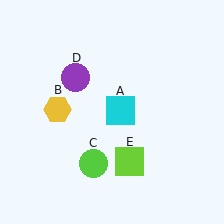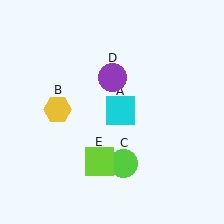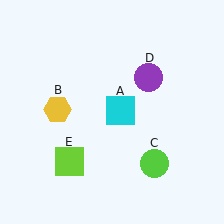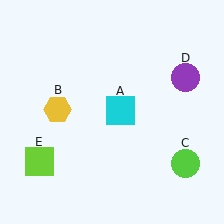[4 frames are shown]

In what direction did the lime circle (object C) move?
The lime circle (object C) moved right.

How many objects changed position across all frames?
3 objects changed position: lime circle (object C), purple circle (object D), lime square (object E).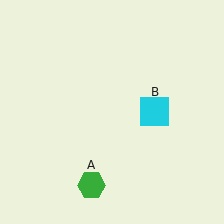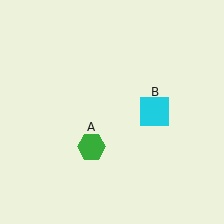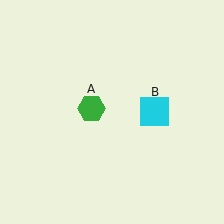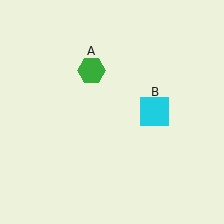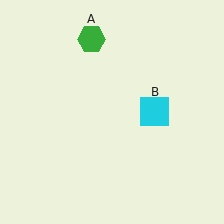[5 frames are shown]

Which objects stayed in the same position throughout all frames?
Cyan square (object B) remained stationary.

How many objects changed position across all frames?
1 object changed position: green hexagon (object A).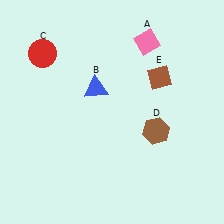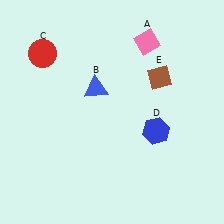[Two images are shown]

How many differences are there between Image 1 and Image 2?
There is 1 difference between the two images.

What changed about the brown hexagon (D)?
In Image 1, D is brown. In Image 2, it changed to blue.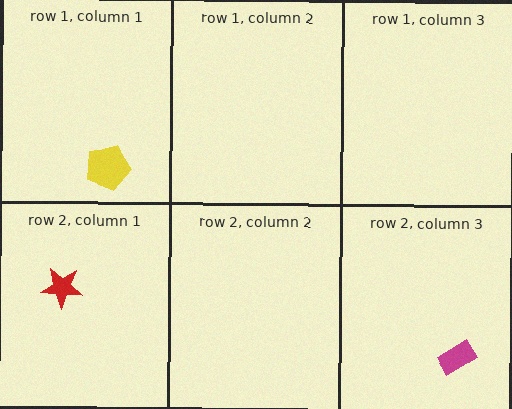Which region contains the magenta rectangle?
The row 2, column 3 region.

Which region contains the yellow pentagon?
The row 1, column 1 region.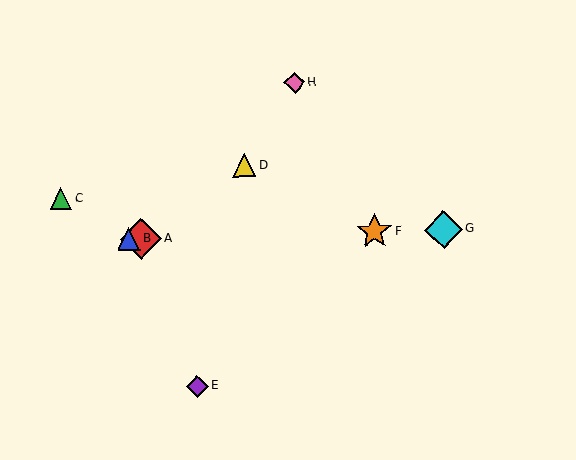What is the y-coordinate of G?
Object G is at y≈229.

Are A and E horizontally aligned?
No, A is at y≈239 and E is at y≈386.